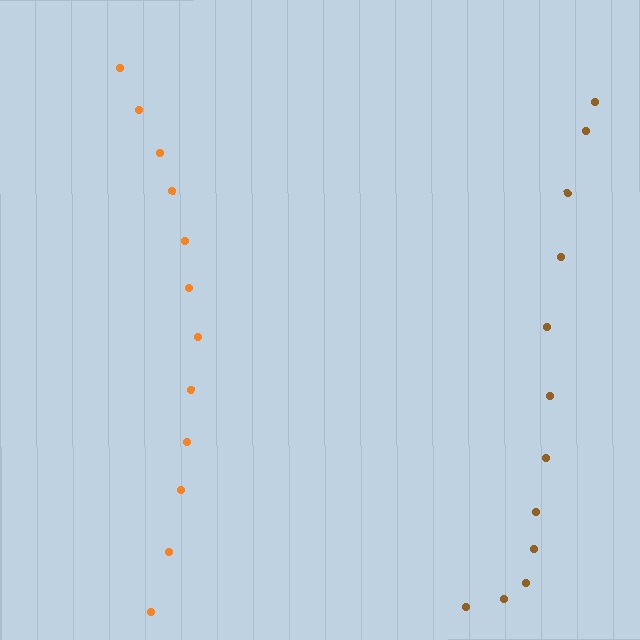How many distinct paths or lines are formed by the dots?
There are 2 distinct paths.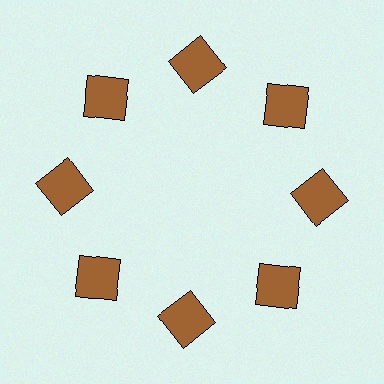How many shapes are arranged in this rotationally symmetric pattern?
There are 8 shapes, arranged in 8 groups of 1.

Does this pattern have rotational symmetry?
Yes, this pattern has 8-fold rotational symmetry. It looks the same after rotating 45 degrees around the center.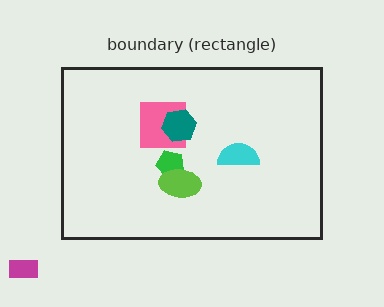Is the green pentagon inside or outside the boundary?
Inside.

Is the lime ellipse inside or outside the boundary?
Inside.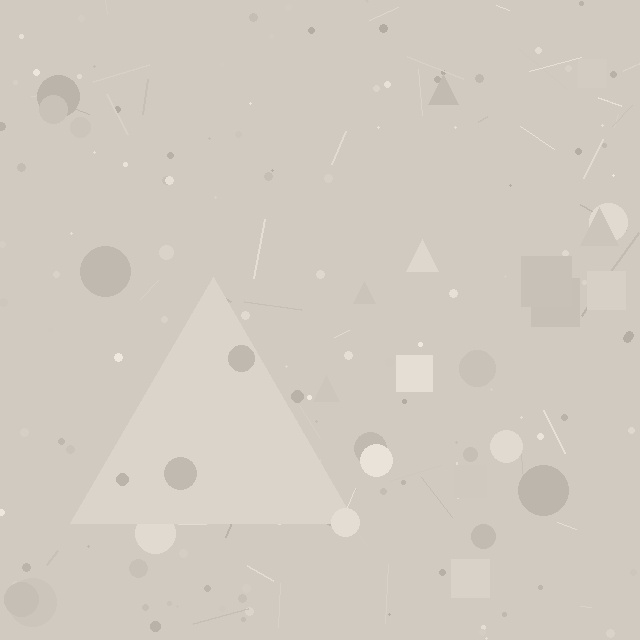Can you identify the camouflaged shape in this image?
The camouflaged shape is a triangle.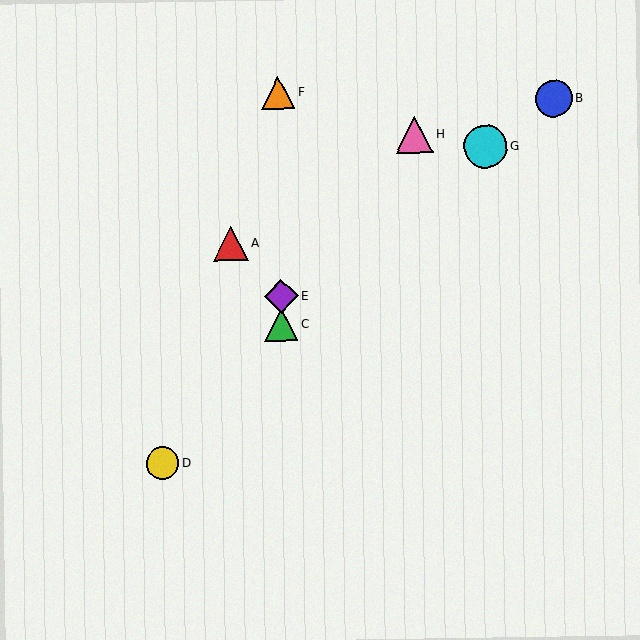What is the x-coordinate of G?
Object G is at x≈486.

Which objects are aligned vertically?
Objects C, E, F are aligned vertically.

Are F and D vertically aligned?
No, F is at x≈278 and D is at x≈162.